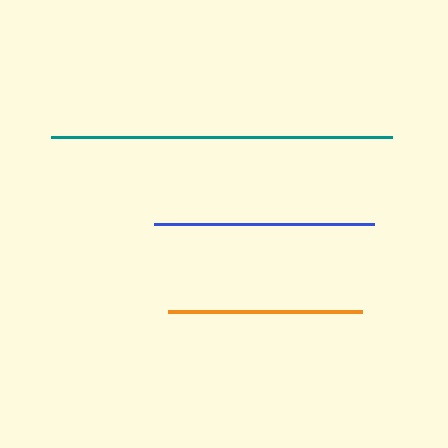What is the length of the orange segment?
The orange segment is approximately 194 pixels long.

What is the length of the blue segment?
The blue segment is approximately 220 pixels long.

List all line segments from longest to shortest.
From longest to shortest: teal, blue, orange.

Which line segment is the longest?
The teal line is the longest at approximately 341 pixels.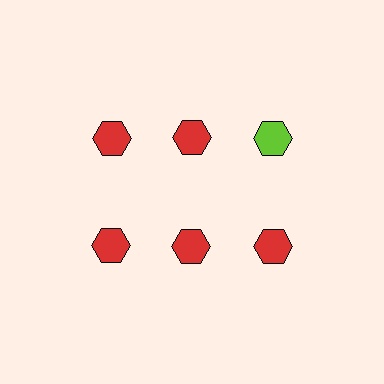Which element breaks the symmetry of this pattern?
The lime hexagon in the top row, center column breaks the symmetry. All other shapes are red hexagons.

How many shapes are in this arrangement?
There are 6 shapes arranged in a grid pattern.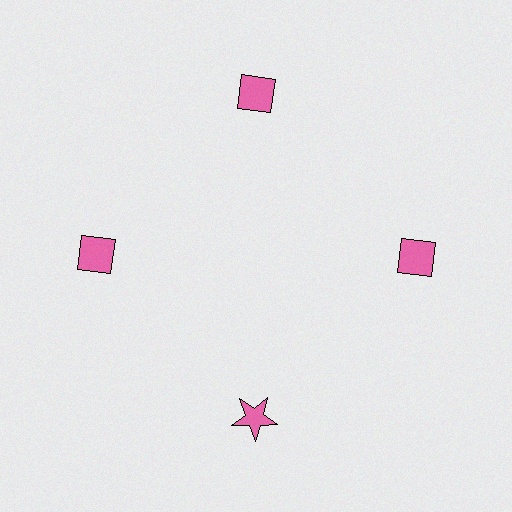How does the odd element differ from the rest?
It has a different shape: star instead of diamond.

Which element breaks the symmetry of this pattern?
The pink star at roughly the 6 o'clock position breaks the symmetry. All other shapes are pink diamonds.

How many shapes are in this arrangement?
There are 4 shapes arranged in a ring pattern.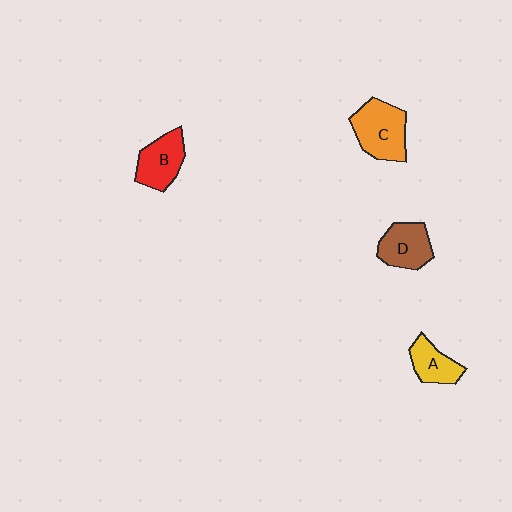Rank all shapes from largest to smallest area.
From largest to smallest: C (orange), B (red), D (brown), A (yellow).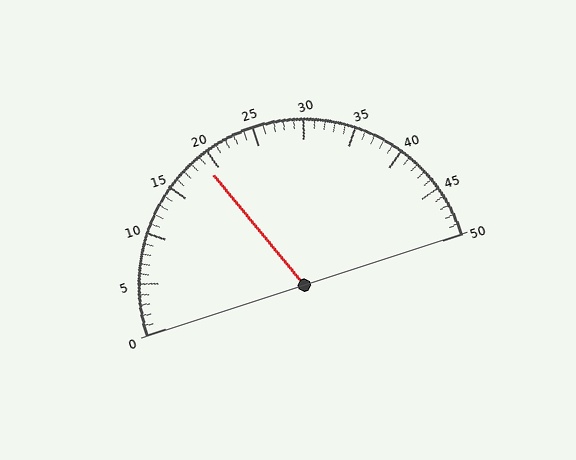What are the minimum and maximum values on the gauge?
The gauge ranges from 0 to 50.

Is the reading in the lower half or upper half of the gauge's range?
The reading is in the lower half of the range (0 to 50).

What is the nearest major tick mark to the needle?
The nearest major tick mark is 20.